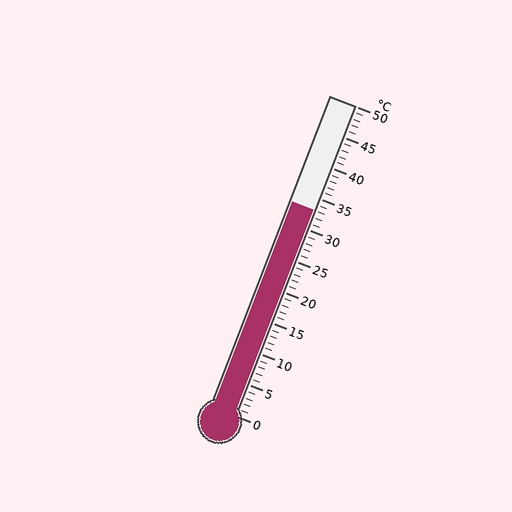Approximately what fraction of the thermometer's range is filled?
The thermometer is filled to approximately 65% of its range.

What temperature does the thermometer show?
The thermometer shows approximately 33°C.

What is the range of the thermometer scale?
The thermometer scale ranges from 0°C to 50°C.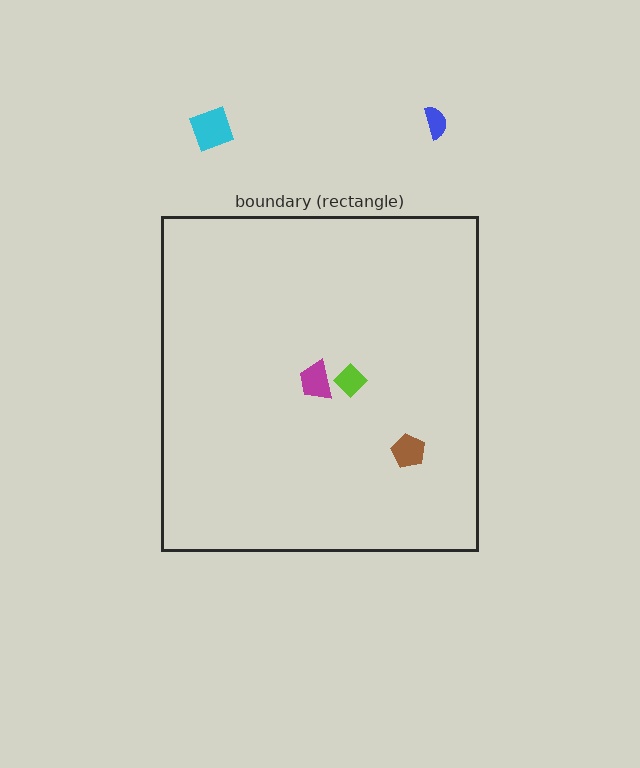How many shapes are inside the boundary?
3 inside, 2 outside.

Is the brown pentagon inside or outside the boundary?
Inside.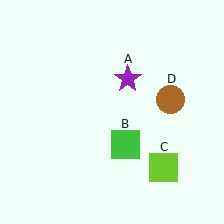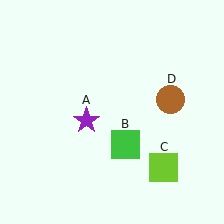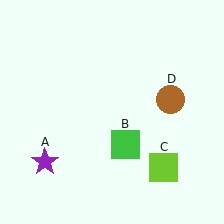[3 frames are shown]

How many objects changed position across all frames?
1 object changed position: purple star (object A).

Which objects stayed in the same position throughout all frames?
Green square (object B) and lime square (object C) and brown circle (object D) remained stationary.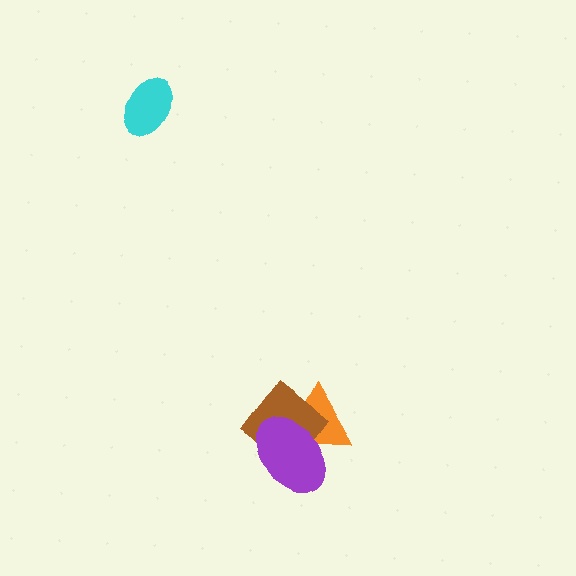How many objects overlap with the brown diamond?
2 objects overlap with the brown diamond.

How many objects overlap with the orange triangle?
2 objects overlap with the orange triangle.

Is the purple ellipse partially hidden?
No, no other shape covers it.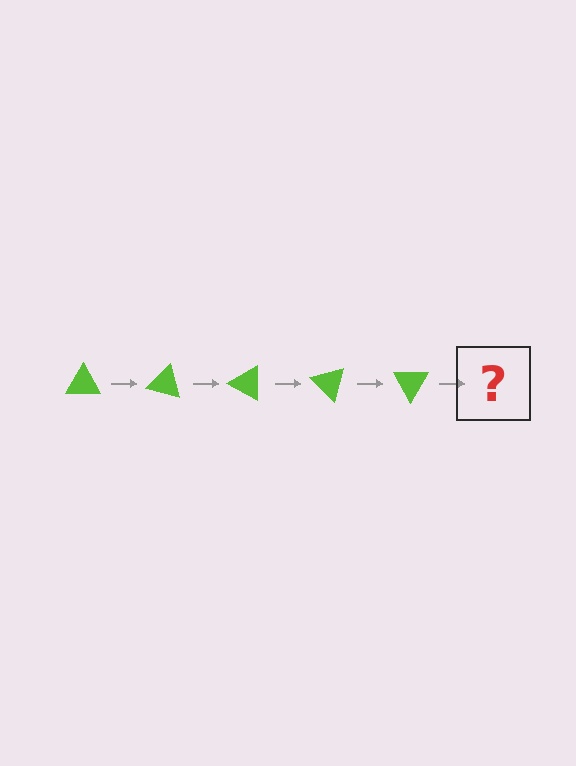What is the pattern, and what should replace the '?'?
The pattern is that the triangle rotates 15 degrees each step. The '?' should be a lime triangle rotated 75 degrees.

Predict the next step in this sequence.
The next step is a lime triangle rotated 75 degrees.